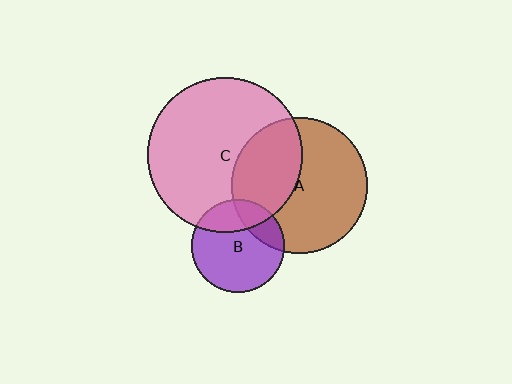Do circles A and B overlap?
Yes.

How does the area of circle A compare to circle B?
Approximately 2.1 times.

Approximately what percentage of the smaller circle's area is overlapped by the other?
Approximately 20%.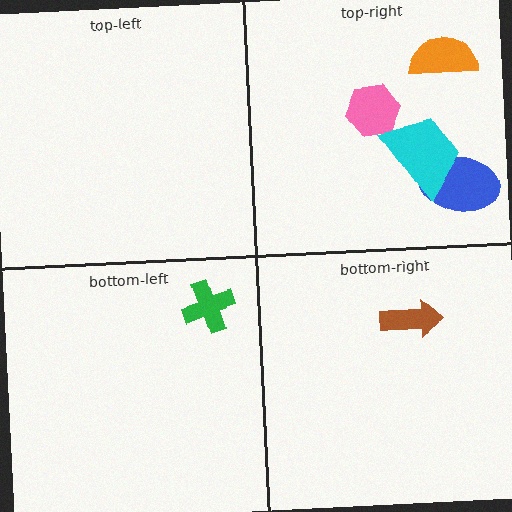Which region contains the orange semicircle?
The top-right region.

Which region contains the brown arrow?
The bottom-right region.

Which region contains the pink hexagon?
The top-right region.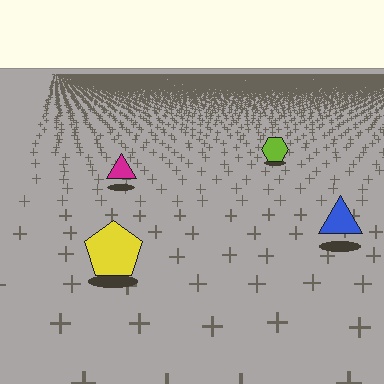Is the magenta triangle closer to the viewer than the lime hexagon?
Yes. The magenta triangle is closer — you can tell from the texture gradient: the ground texture is coarser near it.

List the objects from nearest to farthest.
From nearest to farthest: the yellow pentagon, the blue triangle, the magenta triangle, the lime hexagon.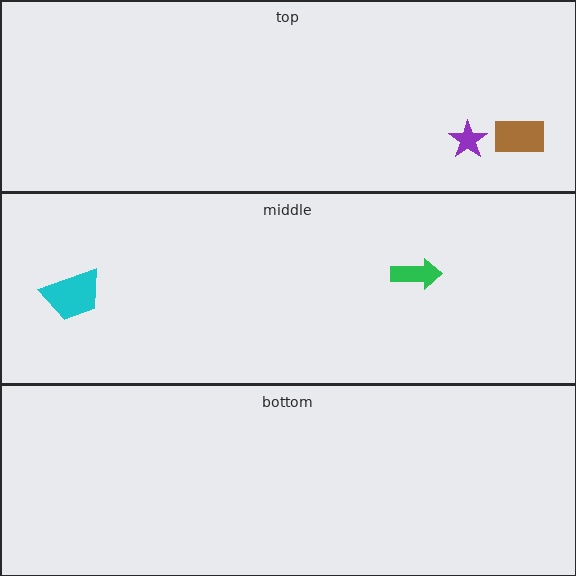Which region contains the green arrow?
The middle region.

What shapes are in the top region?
The brown rectangle, the purple star.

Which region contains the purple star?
The top region.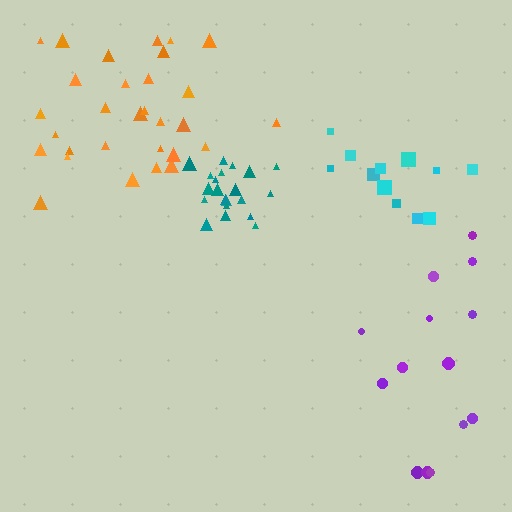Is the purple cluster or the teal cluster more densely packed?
Teal.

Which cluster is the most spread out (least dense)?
Purple.